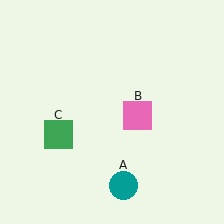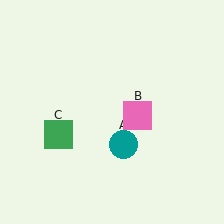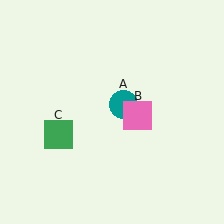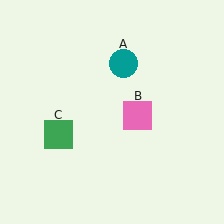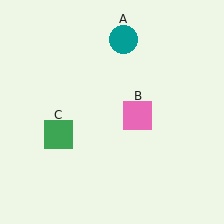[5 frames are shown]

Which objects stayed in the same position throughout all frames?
Pink square (object B) and green square (object C) remained stationary.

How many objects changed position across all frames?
1 object changed position: teal circle (object A).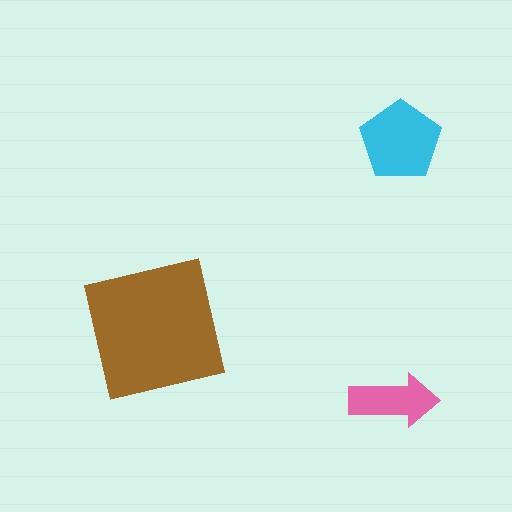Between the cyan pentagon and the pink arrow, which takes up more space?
The cyan pentagon.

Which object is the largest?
The brown square.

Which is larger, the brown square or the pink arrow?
The brown square.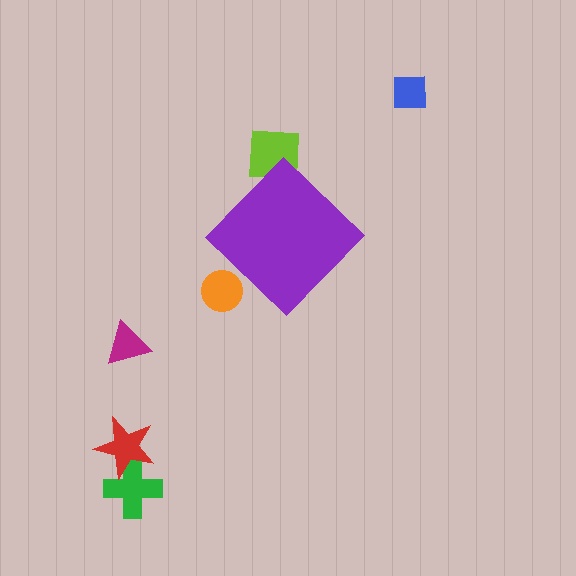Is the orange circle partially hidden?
Yes, the orange circle is partially hidden behind the purple diamond.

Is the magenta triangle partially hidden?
No, the magenta triangle is fully visible.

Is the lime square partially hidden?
Yes, the lime square is partially hidden behind the purple diamond.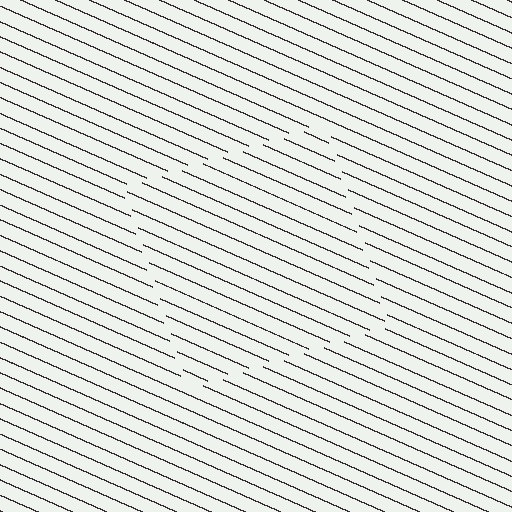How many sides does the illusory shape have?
4 sides — the line-ends trace a square.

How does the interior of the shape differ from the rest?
The interior of the shape contains the same grating, shifted by half a period — the contour is defined by the phase discontinuity where line-ends from the inner and outer gratings abut.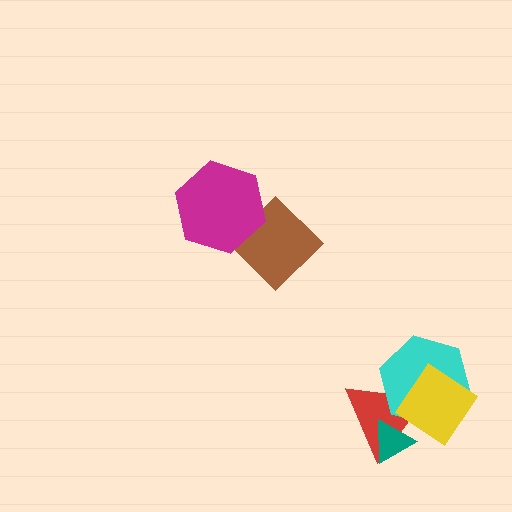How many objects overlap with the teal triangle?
1 object overlaps with the teal triangle.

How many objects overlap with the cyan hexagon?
2 objects overlap with the cyan hexagon.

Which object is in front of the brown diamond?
The magenta hexagon is in front of the brown diamond.